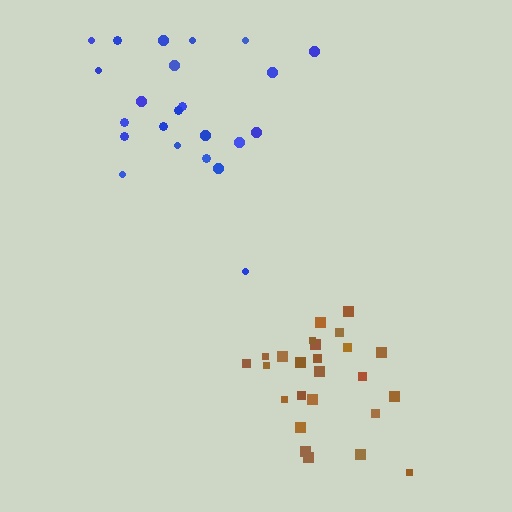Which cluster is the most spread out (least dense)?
Blue.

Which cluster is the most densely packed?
Brown.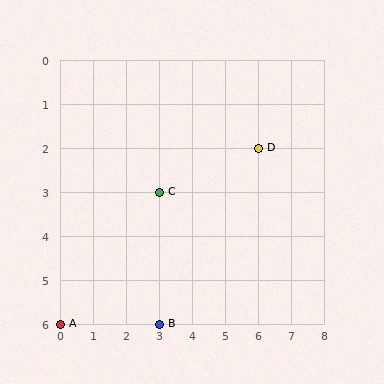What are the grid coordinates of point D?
Point D is at grid coordinates (6, 2).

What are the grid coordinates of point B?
Point B is at grid coordinates (3, 6).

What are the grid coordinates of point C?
Point C is at grid coordinates (3, 3).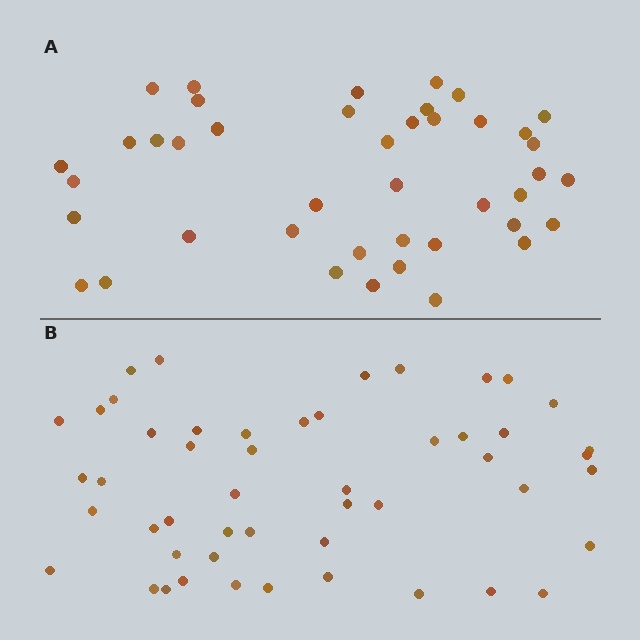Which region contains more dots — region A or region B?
Region B (the bottom region) has more dots.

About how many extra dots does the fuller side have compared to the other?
Region B has roughly 8 or so more dots than region A.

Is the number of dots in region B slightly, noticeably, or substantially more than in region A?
Region B has only slightly more — the two regions are fairly close. The ratio is roughly 1.2 to 1.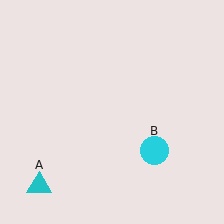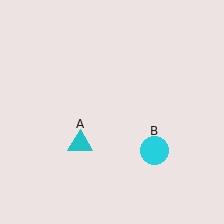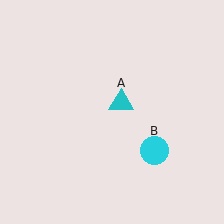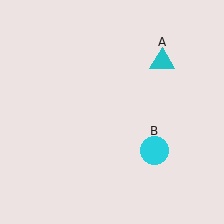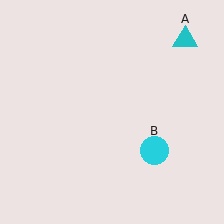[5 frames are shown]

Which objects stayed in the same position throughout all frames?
Cyan circle (object B) remained stationary.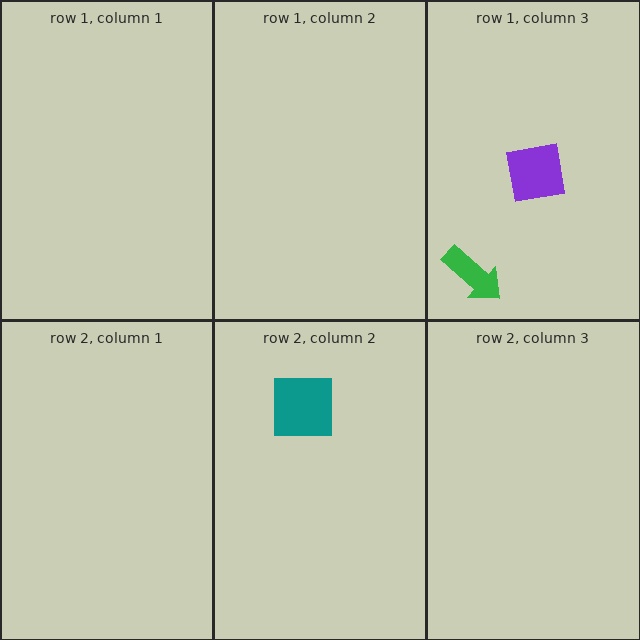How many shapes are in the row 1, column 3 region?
2.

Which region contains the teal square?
The row 2, column 2 region.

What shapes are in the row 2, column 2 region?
The teal square.